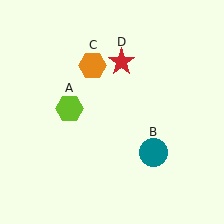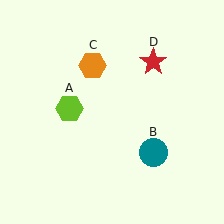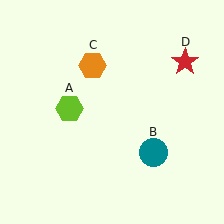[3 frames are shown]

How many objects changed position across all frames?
1 object changed position: red star (object D).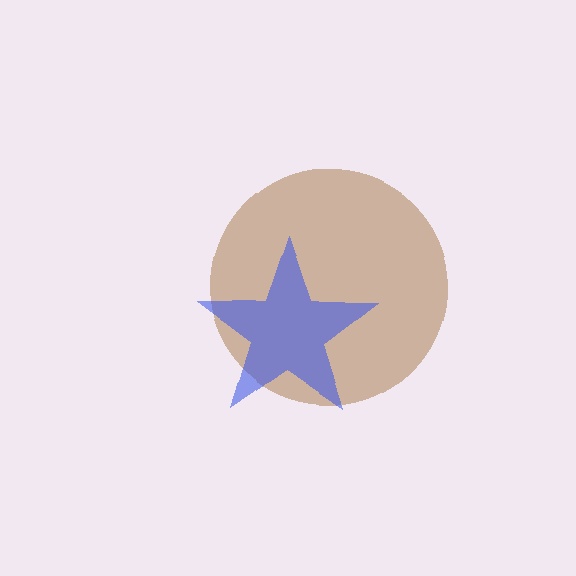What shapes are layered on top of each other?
The layered shapes are: a brown circle, a blue star.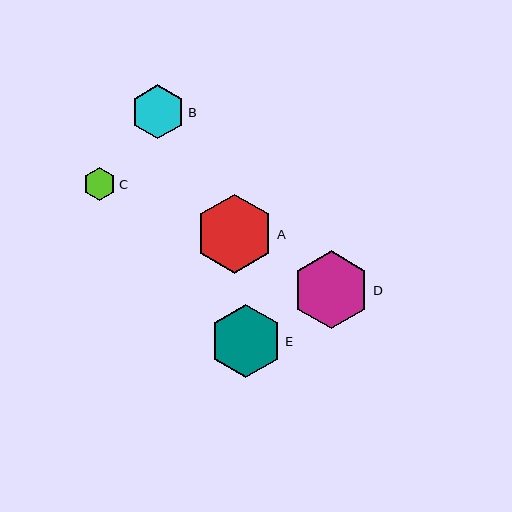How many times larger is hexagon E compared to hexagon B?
Hexagon E is approximately 1.4 times the size of hexagon B.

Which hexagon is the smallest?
Hexagon C is the smallest with a size of approximately 32 pixels.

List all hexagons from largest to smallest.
From largest to smallest: A, D, E, B, C.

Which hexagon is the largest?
Hexagon A is the largest with a size of approximately 79 pixels.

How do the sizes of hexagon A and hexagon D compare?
Hexagon A and hexagon D are approximately the same size.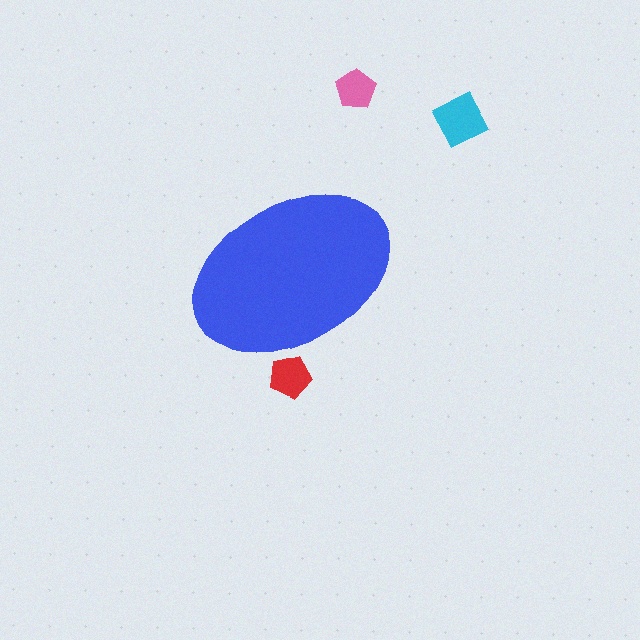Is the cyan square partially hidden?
No, the cyan square is fully visible.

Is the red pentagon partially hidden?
Yes, the red pentagon is partially hidden behind the blue ellipse.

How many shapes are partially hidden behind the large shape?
1 shape is partially hidden.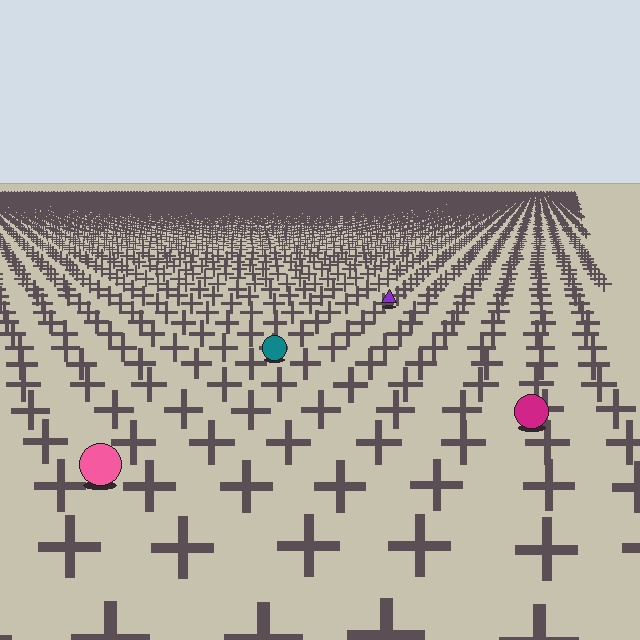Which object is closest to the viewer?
The pink circle is closest. The texture marks near it are larger and more spread out.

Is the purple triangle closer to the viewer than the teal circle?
No. The teal circle is closer — you can tell from the texture gradient: the ground texture is coarser near it.